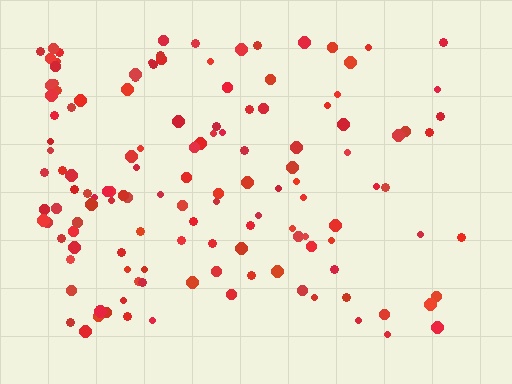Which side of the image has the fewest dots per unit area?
The right.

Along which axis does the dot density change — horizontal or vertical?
Horizontal.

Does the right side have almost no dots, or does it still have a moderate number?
Still a moderate number, just noticeably fewer than the left.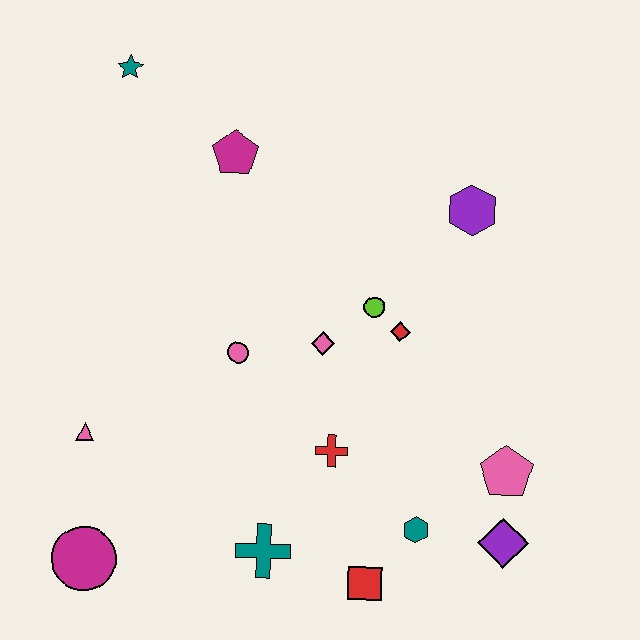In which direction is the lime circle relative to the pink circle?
The lime circle is to the right of the pink circle.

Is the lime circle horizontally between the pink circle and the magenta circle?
No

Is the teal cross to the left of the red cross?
Yes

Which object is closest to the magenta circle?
The pink triangle is closest to the magenta circle.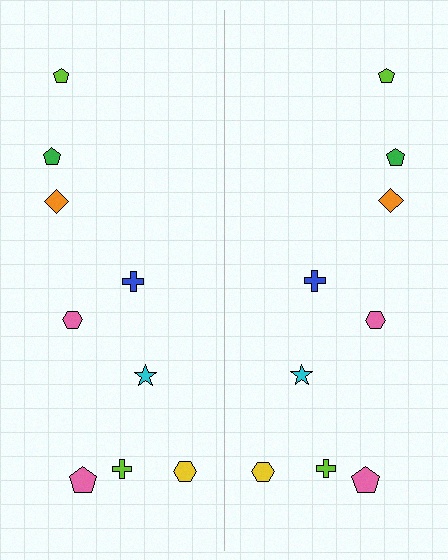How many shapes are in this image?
There are 18 shapes in this image.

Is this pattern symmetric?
Yes, this pattern has bilateral (reflection) symmetry.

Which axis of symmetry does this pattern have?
The pattern has a vertical axis of symmetry running through the center of the image.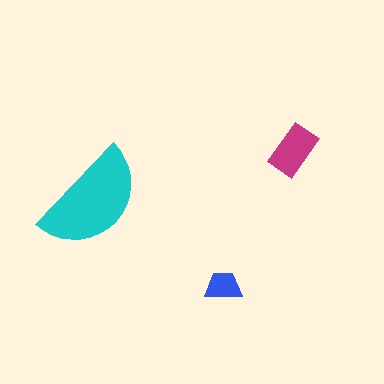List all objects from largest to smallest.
The cyan semicircle, the magenta rectangle, the blue trapezoid.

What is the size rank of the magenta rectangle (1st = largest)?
2nd.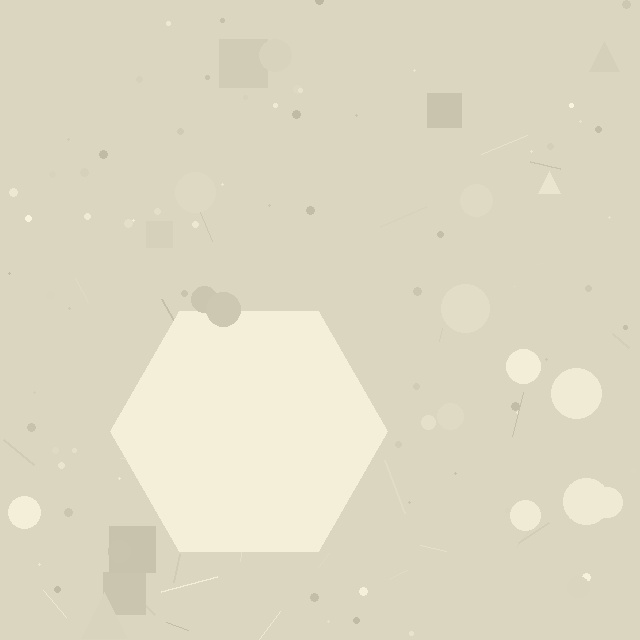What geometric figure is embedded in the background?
A hexagon is embedded in the background.